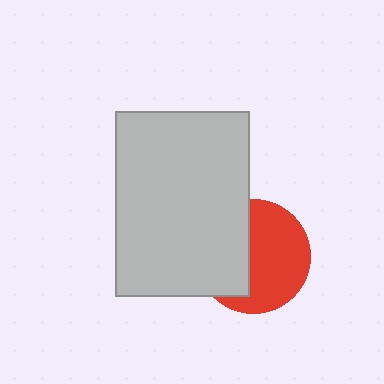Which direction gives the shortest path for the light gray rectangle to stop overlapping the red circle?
Moving left gives the shortest separation.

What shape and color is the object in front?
The object in front is a light gray rectangle.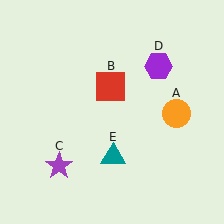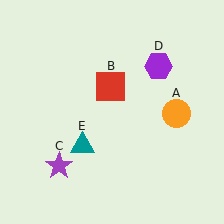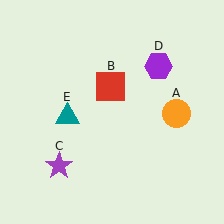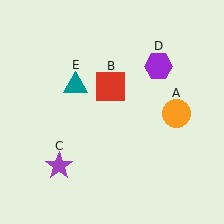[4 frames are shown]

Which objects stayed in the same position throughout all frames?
Orange circle (object A) and red square (object B) and purple star (object C) and purple hexagon (object D) remained stationary.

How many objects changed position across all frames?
1 object changed position: teal triangle (object E).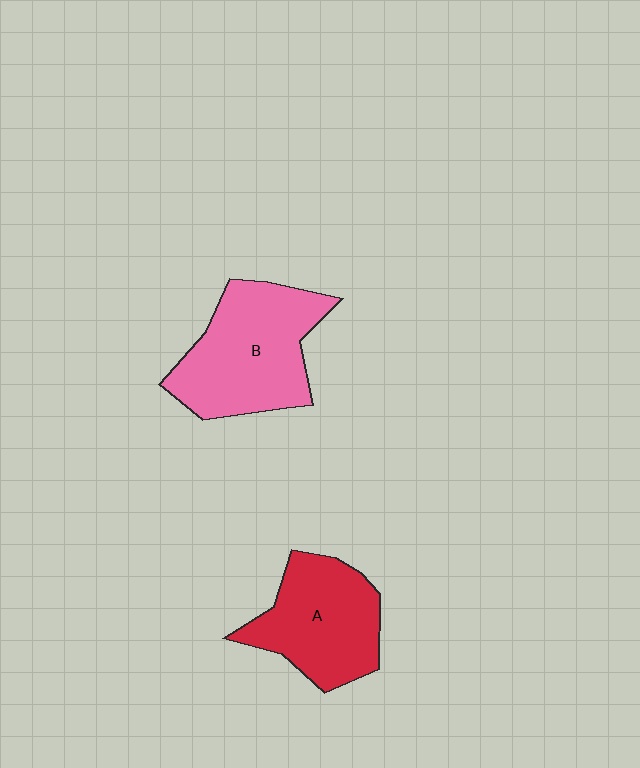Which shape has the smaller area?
Shape A (red).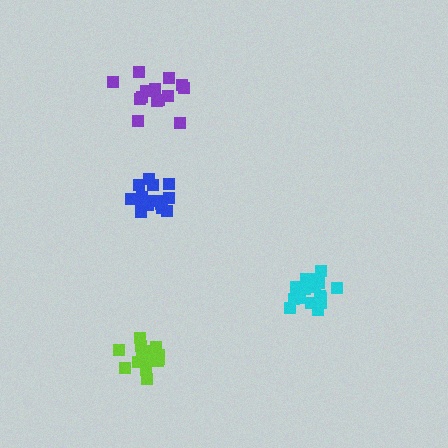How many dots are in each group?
Group 1: 16 dots, Group 2: 19 dots, Group 3: 16 dots, Group 4: 15 dots (66 total).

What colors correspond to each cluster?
The clusters are colored: lime, cyan, blue, purple.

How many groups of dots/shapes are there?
There are 4 groups.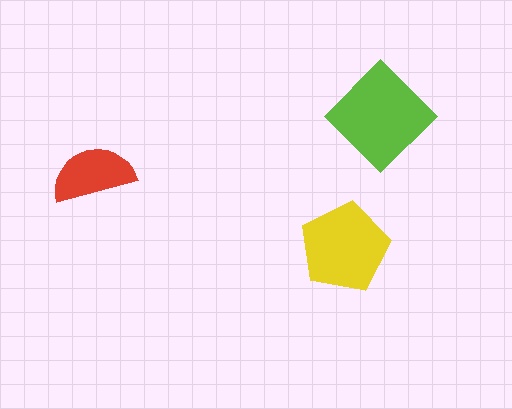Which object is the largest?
The lime diamond.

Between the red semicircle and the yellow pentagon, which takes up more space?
The yellow pentagon.